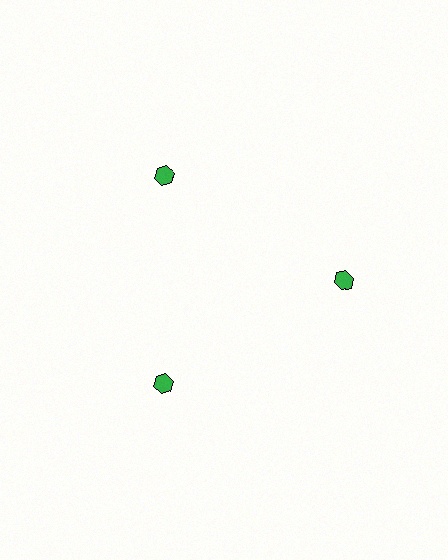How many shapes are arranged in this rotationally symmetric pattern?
There are 3 shapes, arranged in 3 groups of 1.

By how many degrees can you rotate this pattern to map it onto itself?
The pattern maps onto itself every 120 degrees of rotation.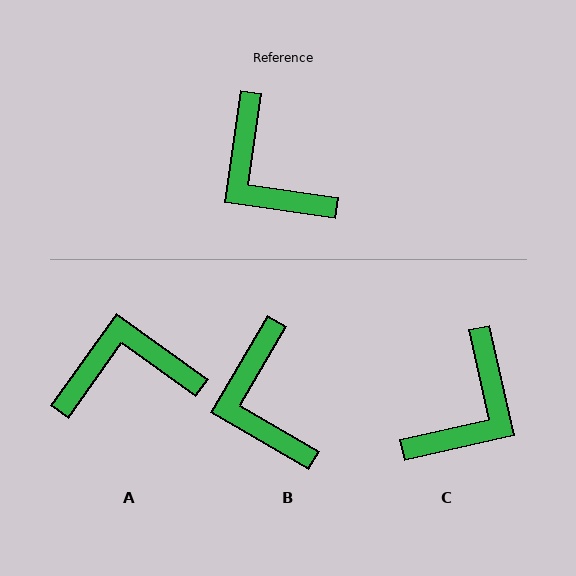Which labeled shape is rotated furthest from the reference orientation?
A, about 117 degrees away.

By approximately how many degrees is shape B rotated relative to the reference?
Approximately 22 degrees clockwise.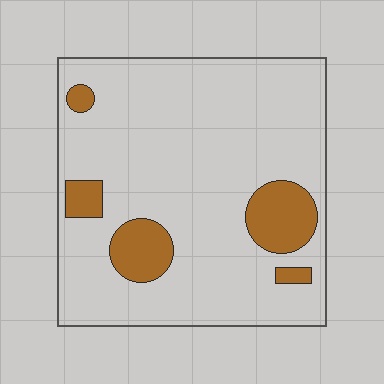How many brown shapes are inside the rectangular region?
5.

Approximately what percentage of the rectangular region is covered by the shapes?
Approximately 15%.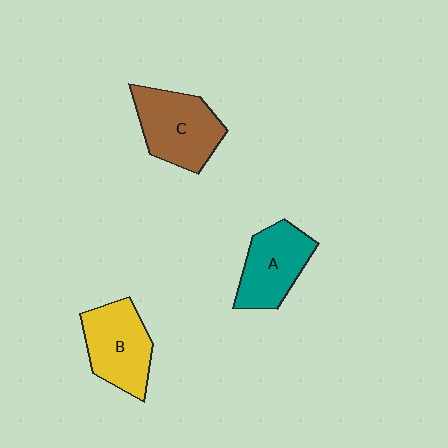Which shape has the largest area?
Shape C (brown).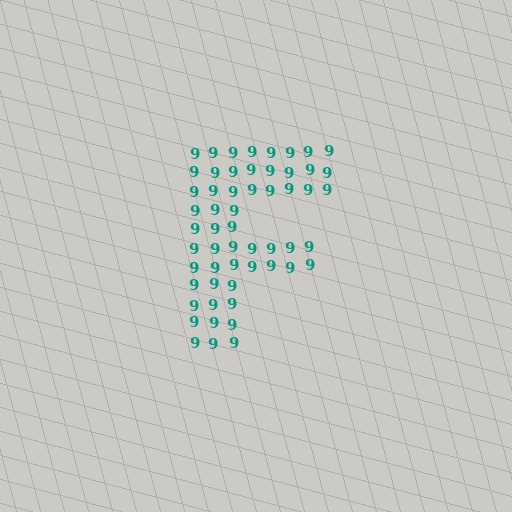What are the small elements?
The small elements are digit 9's.